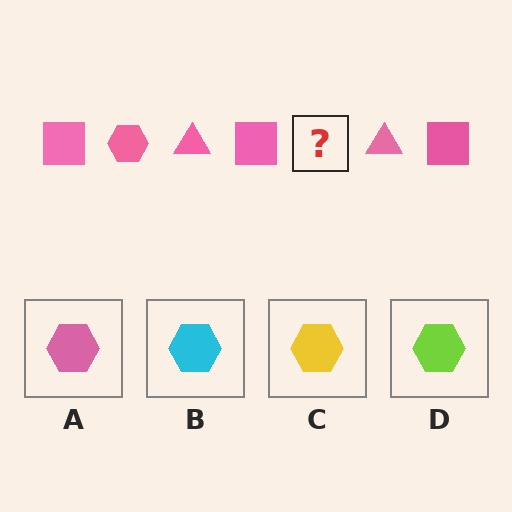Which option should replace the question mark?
Option A.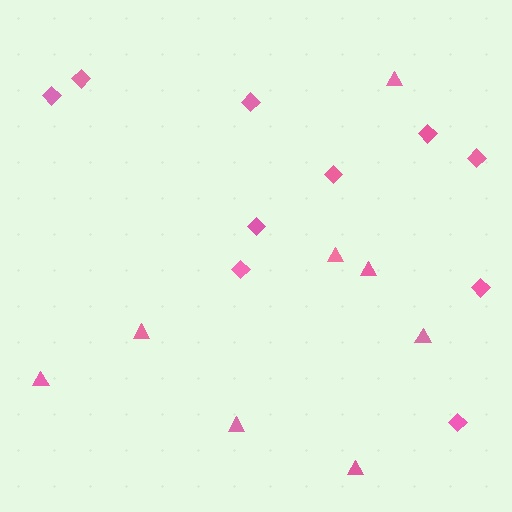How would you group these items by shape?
There are 2 groups: one group of diamonds (10) and one group of triangles (8).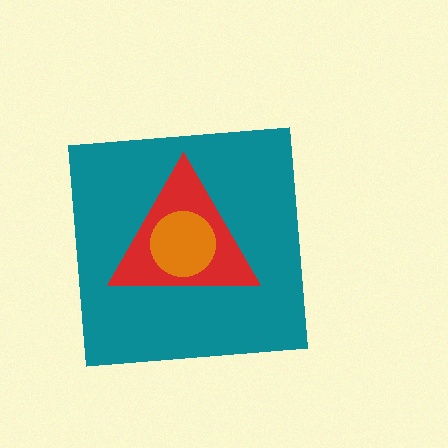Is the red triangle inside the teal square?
Yes.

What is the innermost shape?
The orange circle.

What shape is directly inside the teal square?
The red triangle.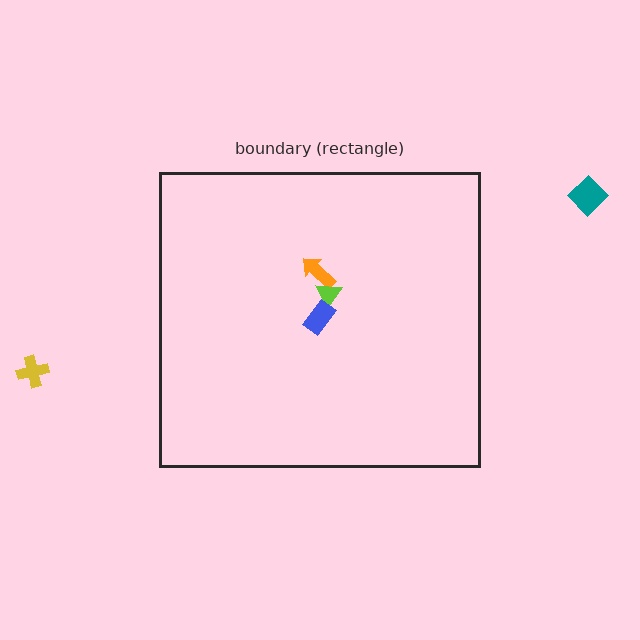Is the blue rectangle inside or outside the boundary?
Inside.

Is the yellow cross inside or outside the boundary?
Outside.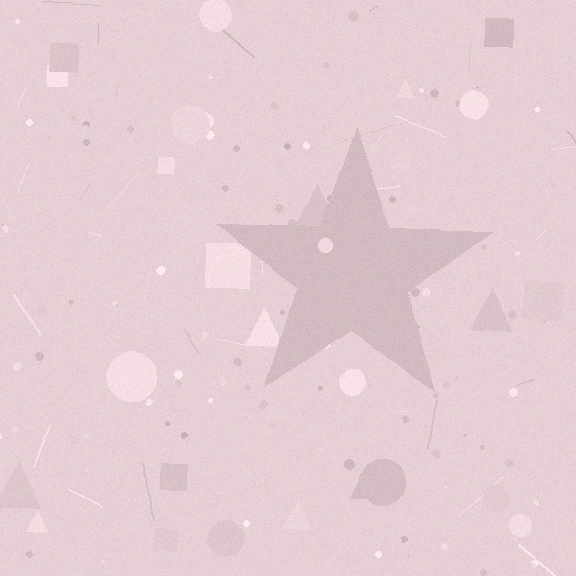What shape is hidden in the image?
A star is hidden in the image.